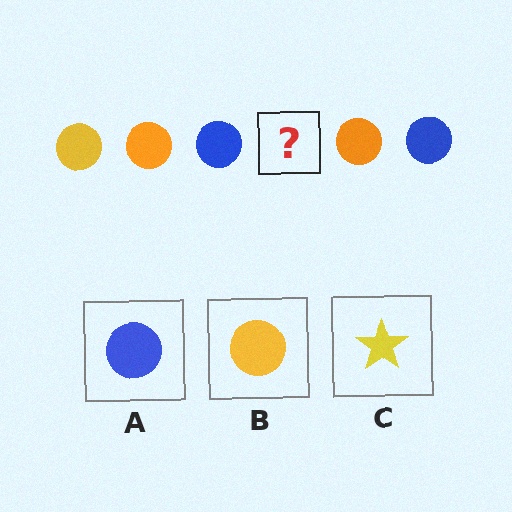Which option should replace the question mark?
Option B.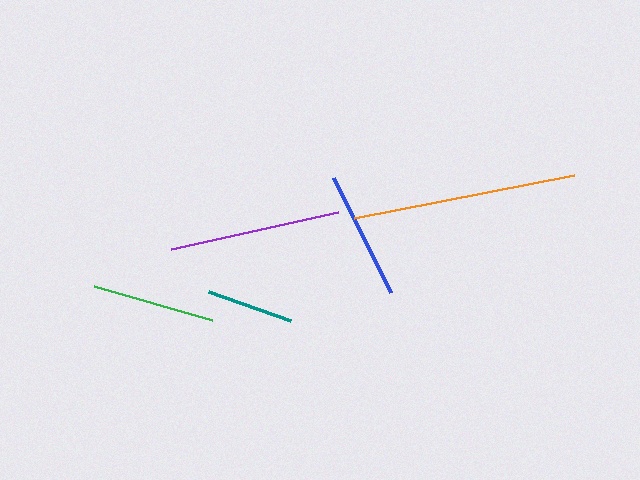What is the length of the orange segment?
The orange segment is approximately 224 pixels long.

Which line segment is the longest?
The orange line is the longest at approximately 224 pixels.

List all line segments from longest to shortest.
From longest to shortest: orange, purple, blue, green, teal.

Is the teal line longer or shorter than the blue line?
The blue line is longer than the teal line.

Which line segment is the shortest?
The teal line is the shortest at approximately 87 pixels.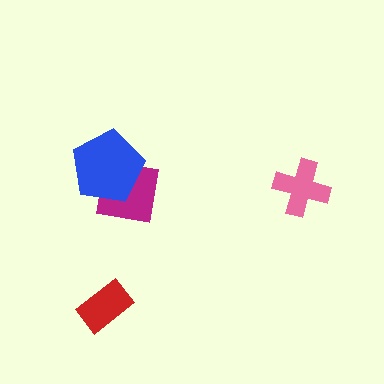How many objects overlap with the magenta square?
1 object overlaps with the magenta square.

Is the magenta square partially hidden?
Yes, it is partially covered by another shape.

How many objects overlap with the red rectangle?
0 objects overlap with the red rectangle.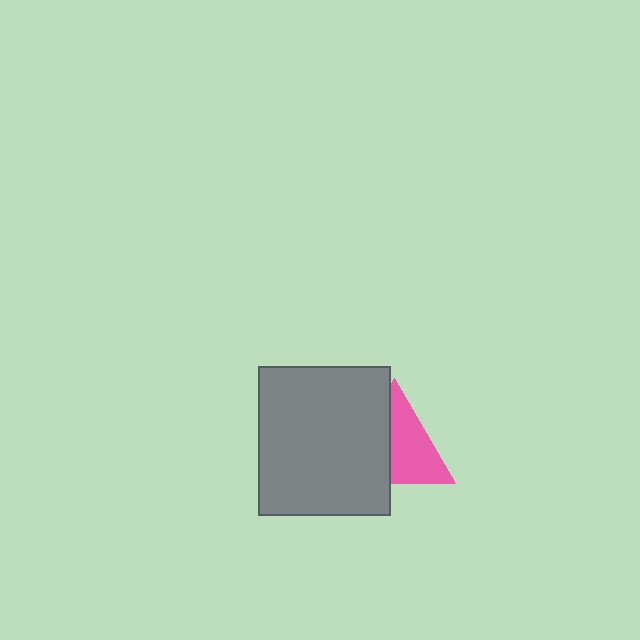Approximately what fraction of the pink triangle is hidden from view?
Roughly 45% of the pink triangle is hidden behind the gray rectangle.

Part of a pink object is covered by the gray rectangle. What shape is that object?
It is a triangle.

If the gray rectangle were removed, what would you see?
You would see the complete pink triangle.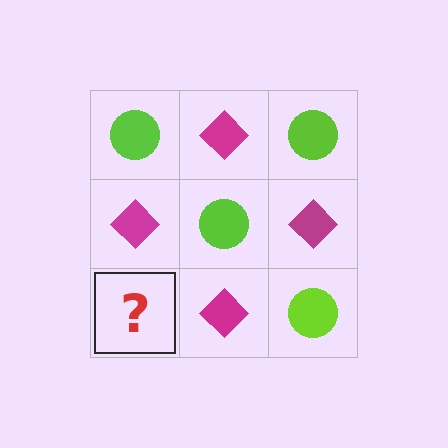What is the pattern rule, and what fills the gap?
The rule is that it alternates lime circle and magenta diamond in a checkerboard pattern. The gap should be filled with a lime circle.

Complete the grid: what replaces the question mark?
The question mark should be replaced with a lime circle.